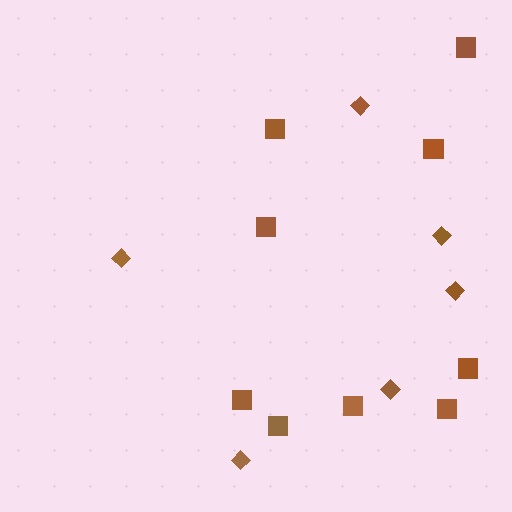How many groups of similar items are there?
There are 2 groups: one group of squares (9) and one group of diamonds (6).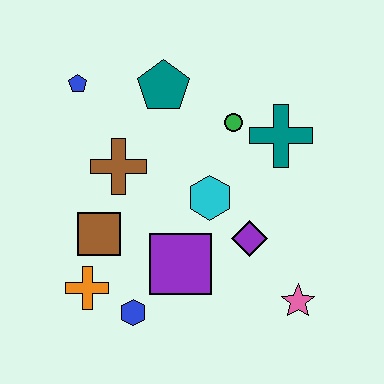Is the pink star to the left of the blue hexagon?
No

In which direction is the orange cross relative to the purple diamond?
The orange cross is to the left of the purple diamond.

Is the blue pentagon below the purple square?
No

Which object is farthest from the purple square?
The blue pentagon is farthest from the purple square.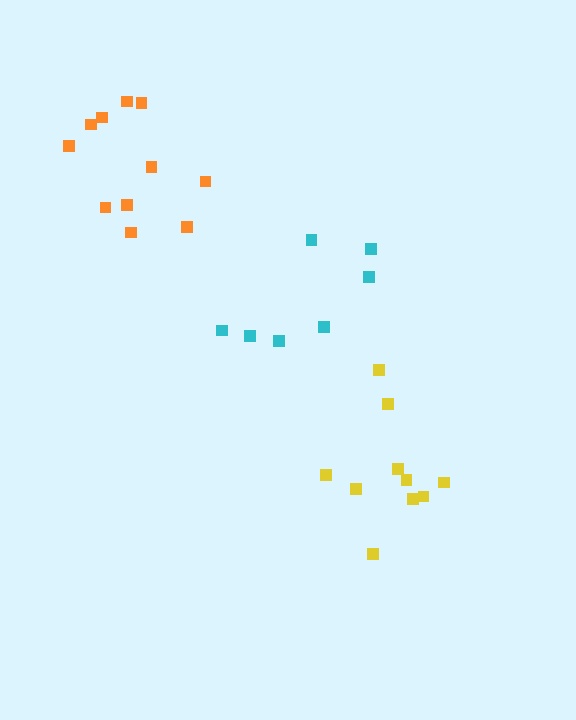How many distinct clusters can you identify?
There are 3 distinct clusters.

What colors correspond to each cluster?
The clusters are colored: yellow, orange, cyan.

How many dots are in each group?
Group 1: 10 dots, Group 2: 11 dots, Group 3: 7 dots (28 total).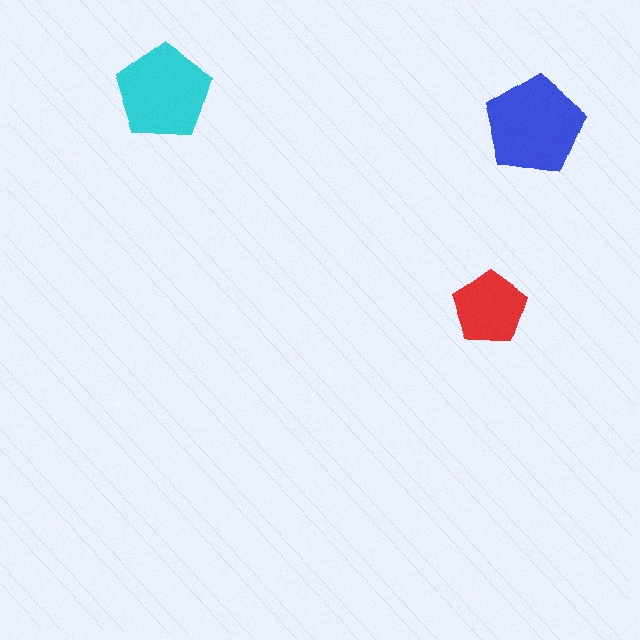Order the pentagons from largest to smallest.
the blue one, the cyan one, the red one.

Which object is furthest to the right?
The blue pentagon is rightmost.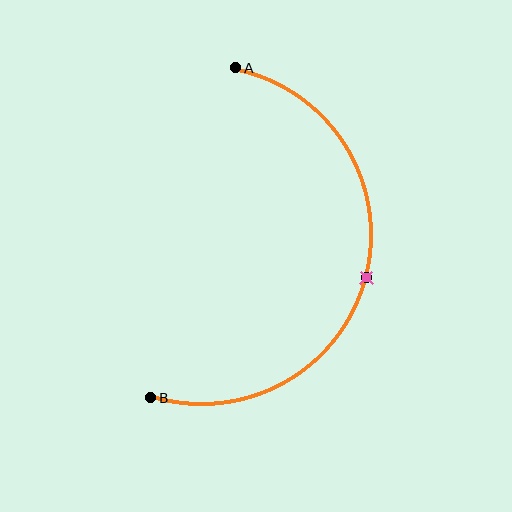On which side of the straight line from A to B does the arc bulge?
The arc bulges to the right of the straight line connecting A and B.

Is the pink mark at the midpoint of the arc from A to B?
Yes. The pink mark lies on the arc at equal arc-length from both A and B — it is the arc midpoint.